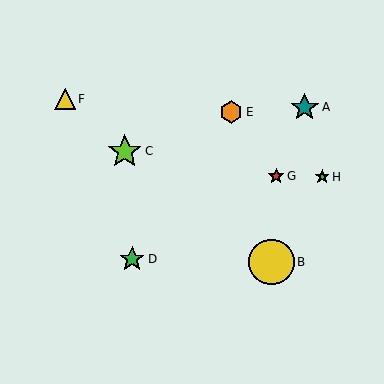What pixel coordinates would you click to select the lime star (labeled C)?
Click at (125, 151) to select the lime star C.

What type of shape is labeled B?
Shape B is a yellow circle.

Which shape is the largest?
The yellow circle (labeled B) is the largest.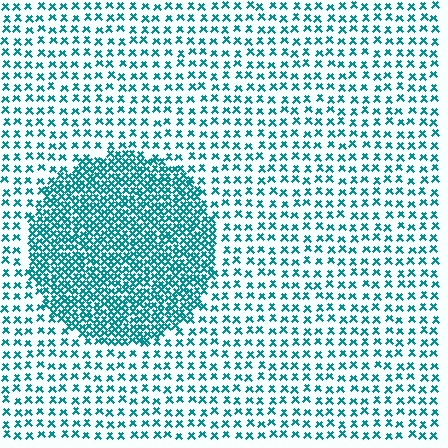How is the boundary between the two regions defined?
The boundary is defined by a change in element density (approximately 2.6x ratio). All elements are the same color, size, and shape.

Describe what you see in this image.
The image contains small teal elements arranged at two different densities. A circle-shaped region is visible where the elements are more densely packed than the surrounding area.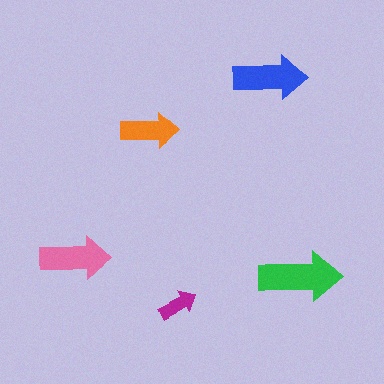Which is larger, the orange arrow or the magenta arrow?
The orange one.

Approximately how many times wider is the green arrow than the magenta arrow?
About 2 times wider.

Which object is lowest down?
The magenta arrow is bottommost.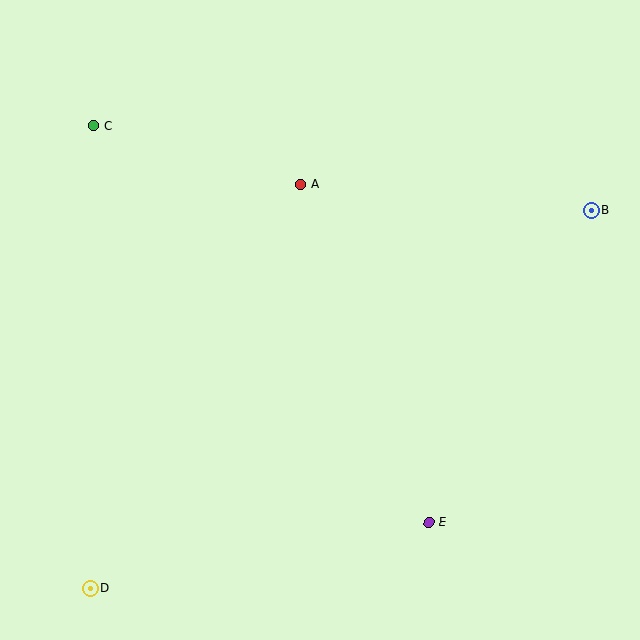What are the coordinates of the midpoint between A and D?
The midpoint between A and D is at (195, 386).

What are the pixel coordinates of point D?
Point D is at (90, 589).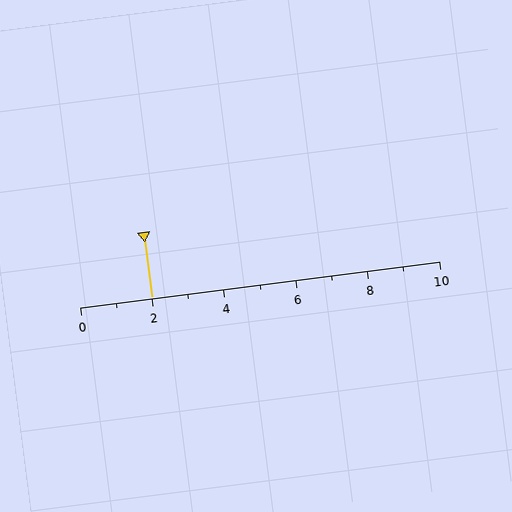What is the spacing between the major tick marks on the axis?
The major ticks are spaced 2 apart.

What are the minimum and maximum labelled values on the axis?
The axis runs from 0 to 10.